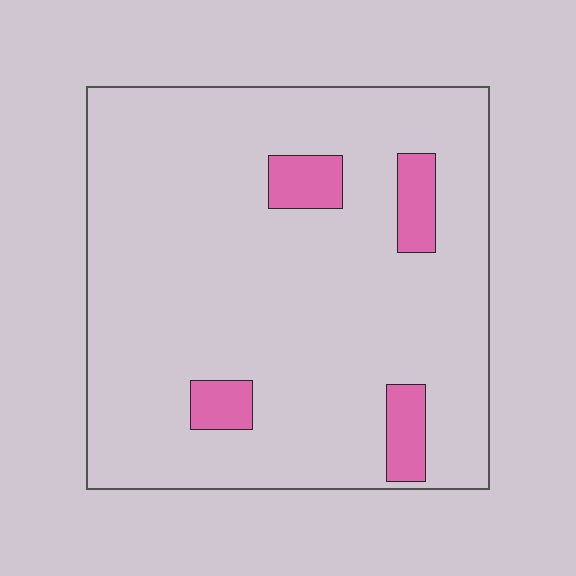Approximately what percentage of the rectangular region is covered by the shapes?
Approximately 10%.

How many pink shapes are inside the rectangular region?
4.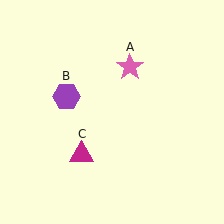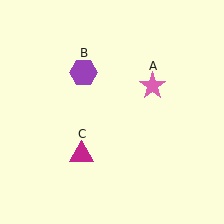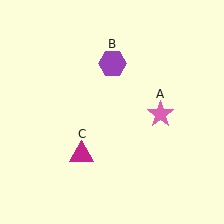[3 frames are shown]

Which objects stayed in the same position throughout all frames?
Magenta triangle (object C) remained stationary.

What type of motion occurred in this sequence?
The pink star (object A), purple hexagon (object B) rotated clockwise around the center of the scene.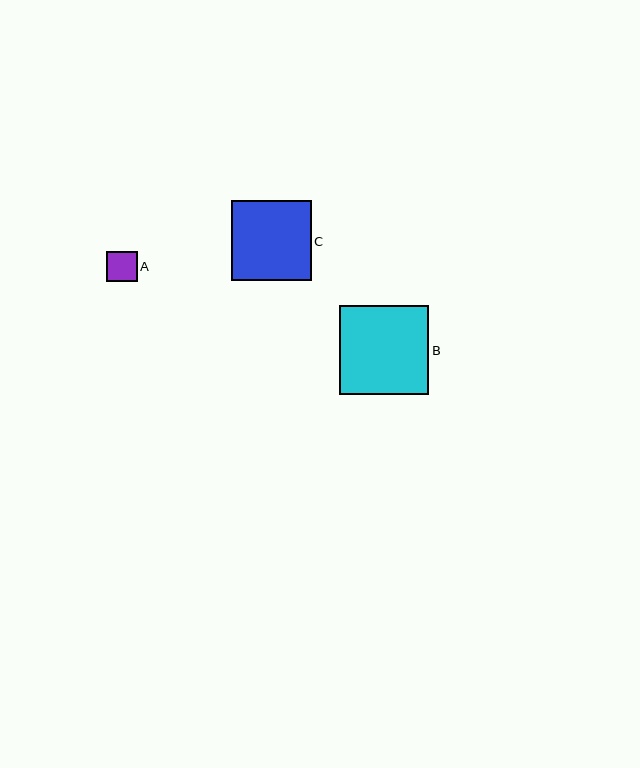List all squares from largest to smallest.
From largest to smallest: B, C, A.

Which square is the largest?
Square B is the largest with a size of approximately 89 pixels.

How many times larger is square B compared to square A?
Square B is approximately 2.9 times the size of square A.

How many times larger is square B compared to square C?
Square B is approximately 1.1 times the size of square C.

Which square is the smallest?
Square A is the smallest with a size of approximately 30 pixels.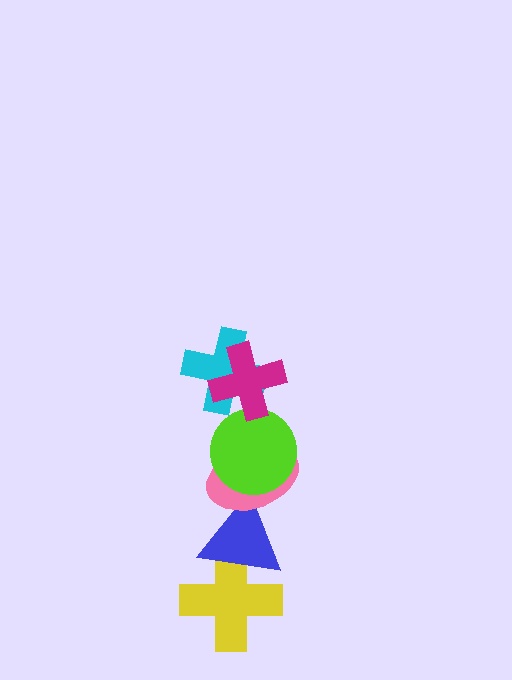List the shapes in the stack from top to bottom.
From top to bottom: the magenta cross, the cyan cross, the lime circle, the pink ellipse, the blue triangle, the yellow cross.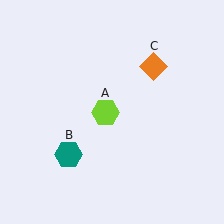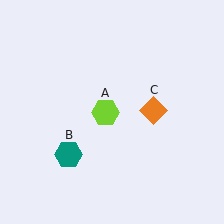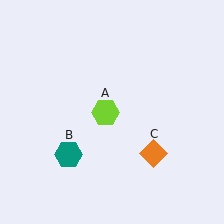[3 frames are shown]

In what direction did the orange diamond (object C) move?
The orange diamond (object C) moved down.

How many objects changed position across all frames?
1 object changed position: orange diamond (object C).